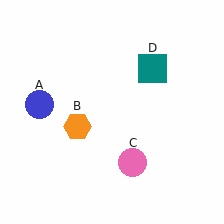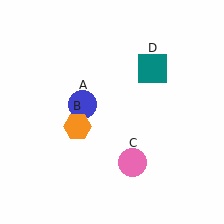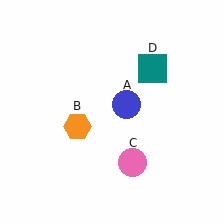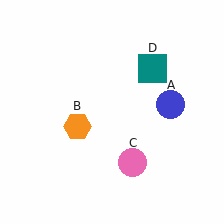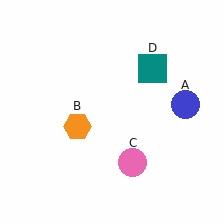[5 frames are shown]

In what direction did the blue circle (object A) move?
The blue circle (object A) moved right.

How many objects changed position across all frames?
1 object changed position: blue circle (object A).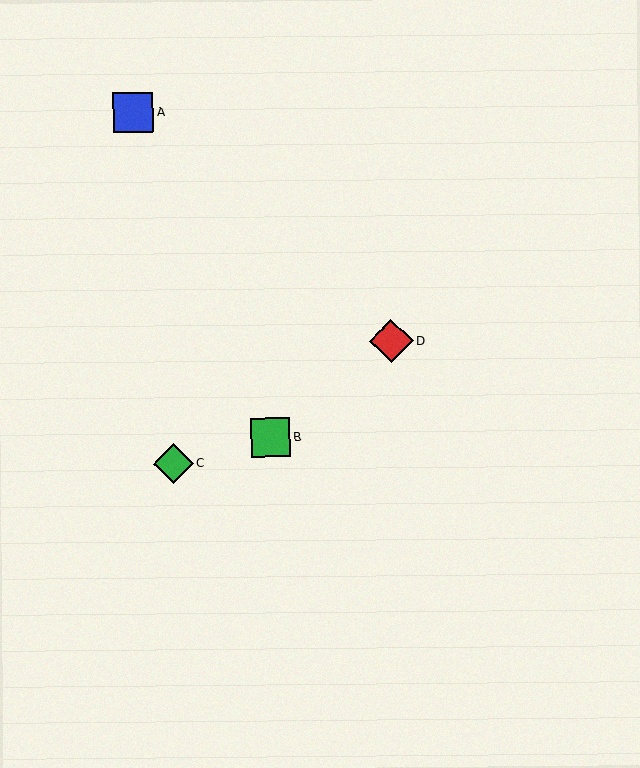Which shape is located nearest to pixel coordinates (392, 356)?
The red diamond (labeled D) at (391, 341) is nearest to that location.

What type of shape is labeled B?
Shape B is a green square.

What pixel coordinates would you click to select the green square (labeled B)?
Click at (270, 437) to select the green square B.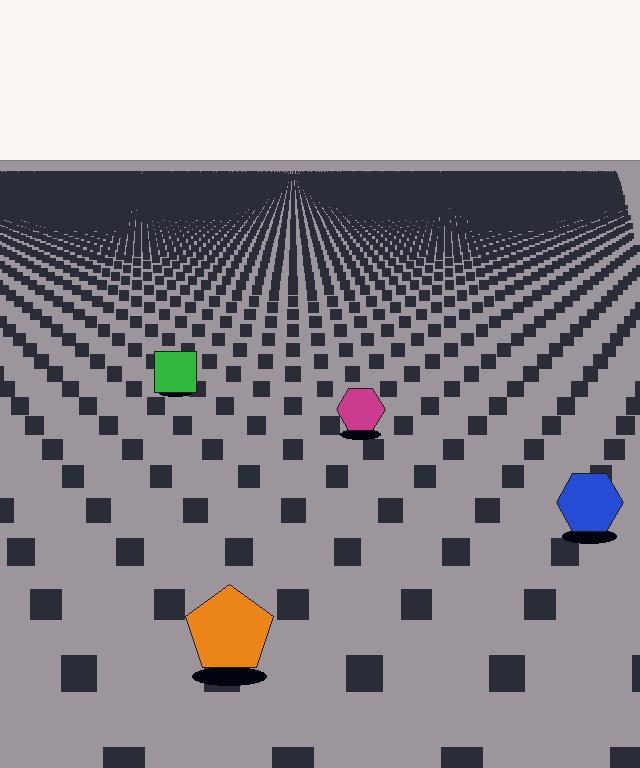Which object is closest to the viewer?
The orange pentagon is closest. The texture marks near it are larger and more spread out.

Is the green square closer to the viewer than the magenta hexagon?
No. The magenta hexagon is closer — you can tell from the texture gradient: the ground texture is coarser near it.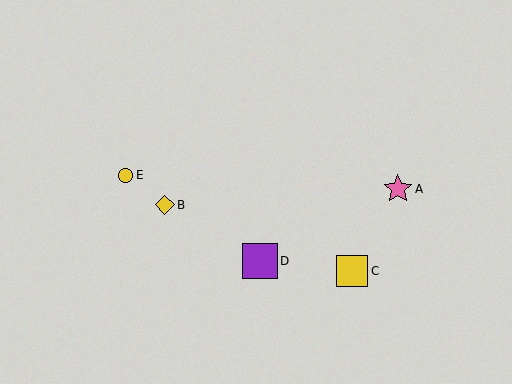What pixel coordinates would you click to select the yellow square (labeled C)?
Click at (352, 271) to select the yellow square C.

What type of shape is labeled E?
Shape E is a yellow circle.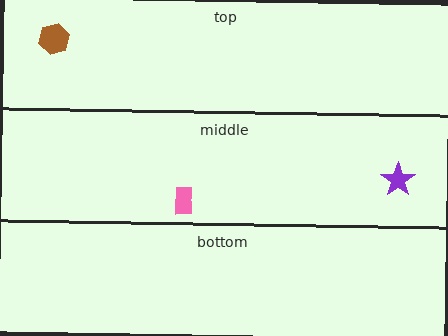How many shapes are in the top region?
1.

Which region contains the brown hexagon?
The top region.